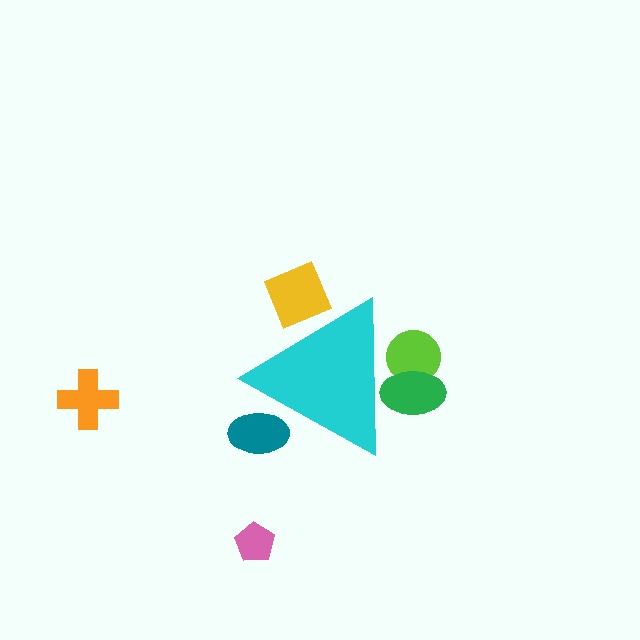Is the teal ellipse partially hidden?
Yes, the teal ellipse is partially hidden behind the cyan triangle.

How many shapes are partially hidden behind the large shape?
4 shapes are partially hidden.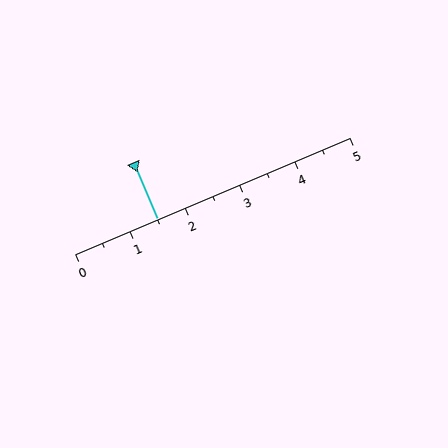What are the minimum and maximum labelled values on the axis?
The axis runs from 0 to 5.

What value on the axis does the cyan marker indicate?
The marker indicates approximately 1.5.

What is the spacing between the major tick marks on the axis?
The major ticks are spaced 1 apart.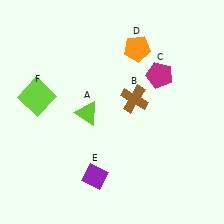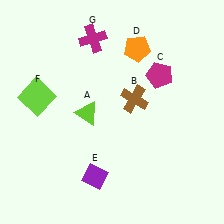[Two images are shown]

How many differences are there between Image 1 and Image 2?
There is 1 difference between the two images.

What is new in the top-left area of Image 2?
A magenta cross (G) was added in the top-left area of Image 2.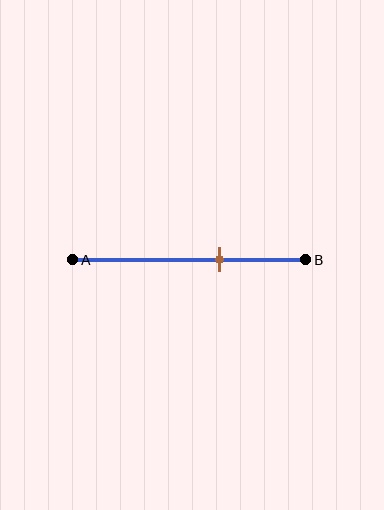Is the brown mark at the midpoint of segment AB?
No, the mark is at about 65% from A, not at the 50% midpoint.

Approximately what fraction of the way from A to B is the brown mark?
The brown mark is approximately 65% of the way from A to B.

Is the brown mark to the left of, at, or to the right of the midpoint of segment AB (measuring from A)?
The brown mark is to the right of the midpoint of segment AB.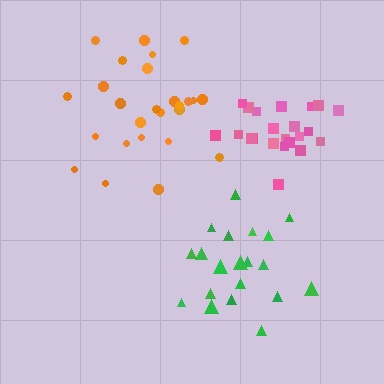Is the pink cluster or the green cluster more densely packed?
Pink.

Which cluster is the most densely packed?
Pink.